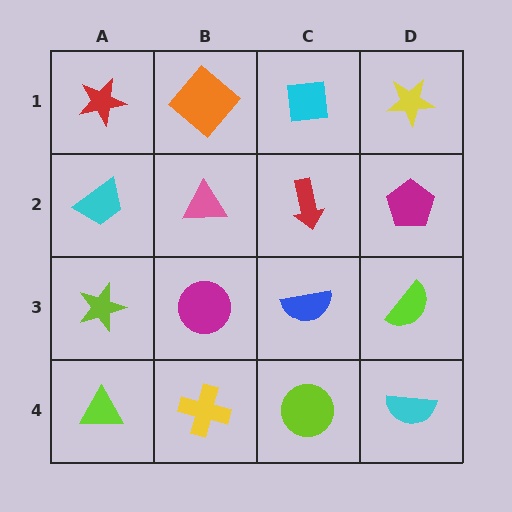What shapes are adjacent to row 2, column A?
A red star (row 1, column A), a lime star (row 3, column A), a pink triangle (row 2, column B).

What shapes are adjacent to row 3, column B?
A pink triangle (row 2, column B), a yellow cross (row 4, column B), a lime star (row 3, column A), a blue semicircle (row 3, column C).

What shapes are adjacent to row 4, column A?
A lime star (row 3, column A), a yellow cross (row 4, column B).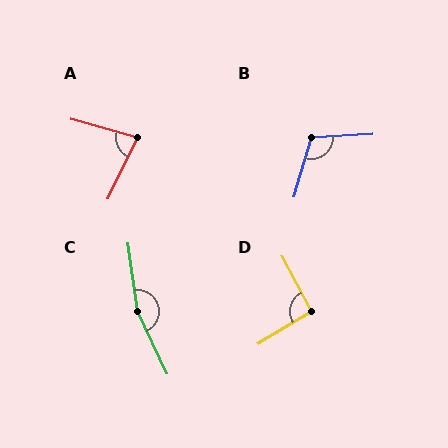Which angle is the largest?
C, at approximately 162 degrees.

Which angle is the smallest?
A, at approximately 80 degrees.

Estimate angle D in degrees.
Approximately 92 degrees.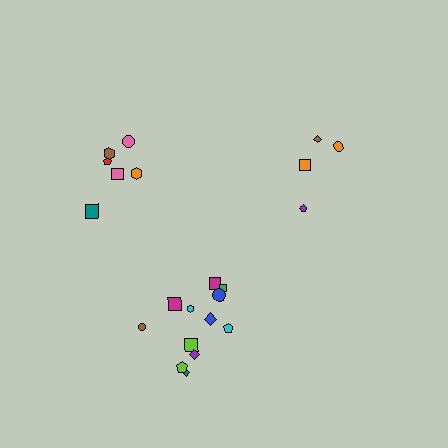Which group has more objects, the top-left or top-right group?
The top-left group.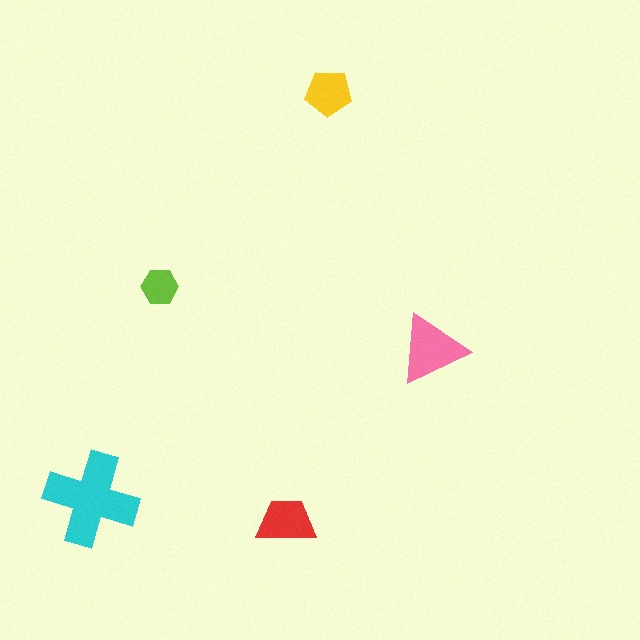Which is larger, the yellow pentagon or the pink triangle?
The pink triangle.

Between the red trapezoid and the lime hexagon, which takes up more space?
The red trapezoid.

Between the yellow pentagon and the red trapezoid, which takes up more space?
The red trapezoid.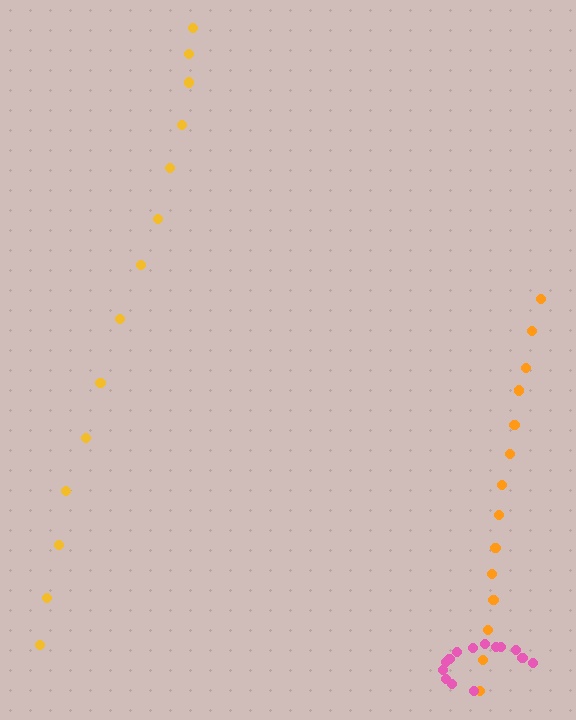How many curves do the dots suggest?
There are 3 distinct paths.